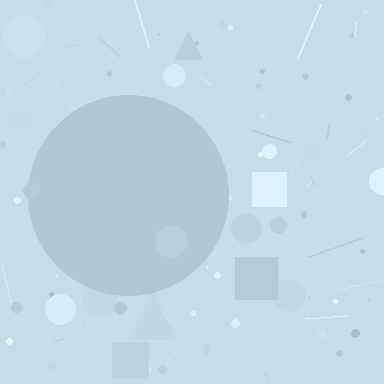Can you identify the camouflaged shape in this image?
The camouflaged shape is a circle.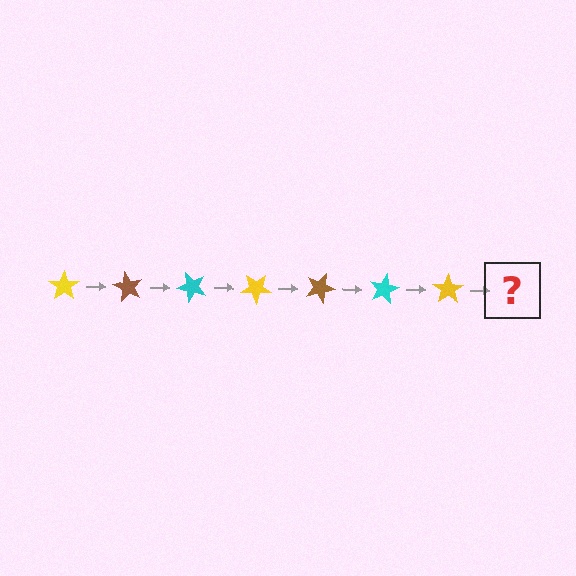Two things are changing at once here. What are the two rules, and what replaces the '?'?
The two rules are that it rotates 60 degrees each step and the color cycles through yellow, brown, and cyan. The '?' should be a brown star, rotated 420 degrees from the start.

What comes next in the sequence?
The next element should be a brown star, rotated 420 degrees from the start.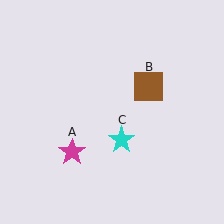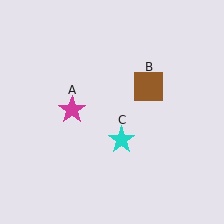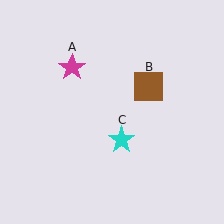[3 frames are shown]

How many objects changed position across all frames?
1 object changed position: magenta star (object A).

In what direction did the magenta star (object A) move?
The magenta star (object A) moved up.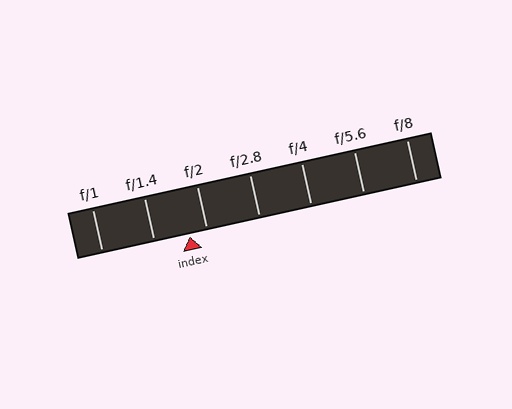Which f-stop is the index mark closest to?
The index mark is closest to f/2.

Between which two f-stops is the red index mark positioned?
The index mark is between f/1.4 and f/2.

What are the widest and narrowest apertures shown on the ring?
The widest aperture shown is f/1 and the narrowest is f/8.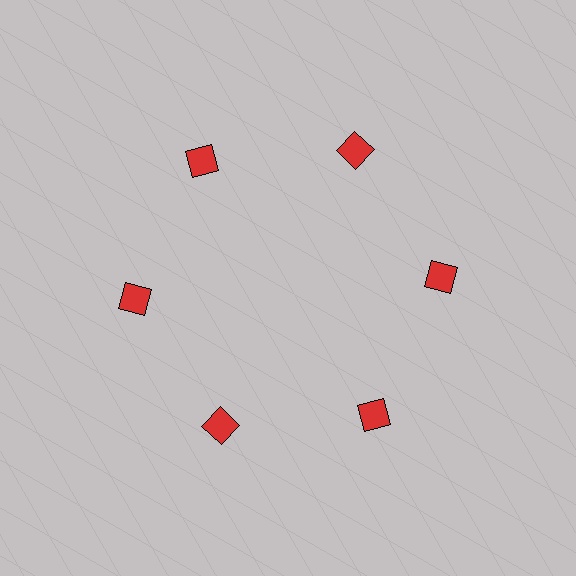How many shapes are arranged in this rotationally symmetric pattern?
There are 6 shapes, arranged in 6 groups of 1.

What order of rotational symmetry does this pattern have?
This pattern has 6-fold rotational symmetry.